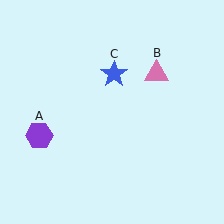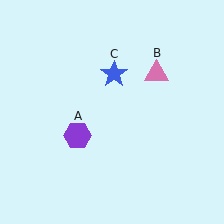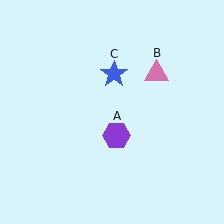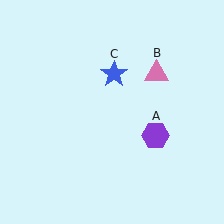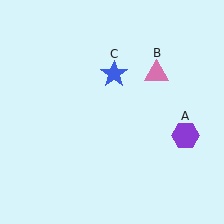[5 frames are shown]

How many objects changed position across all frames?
1 object changed position: purple hexagon (object A).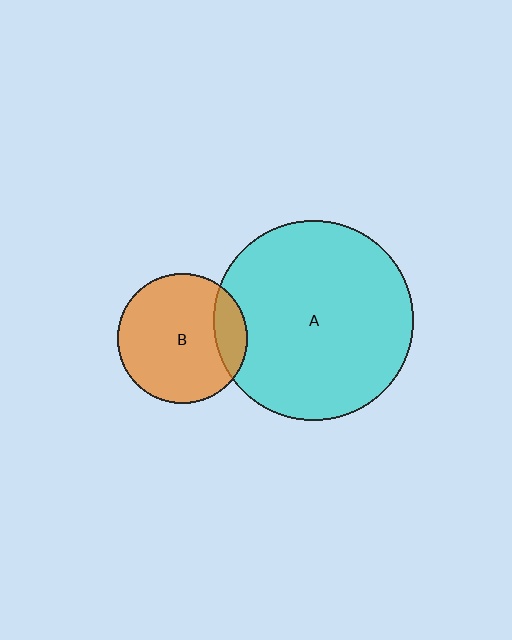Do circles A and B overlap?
Yes.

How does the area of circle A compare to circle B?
Approximately 2.4 times.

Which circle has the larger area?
Circle A (cyan).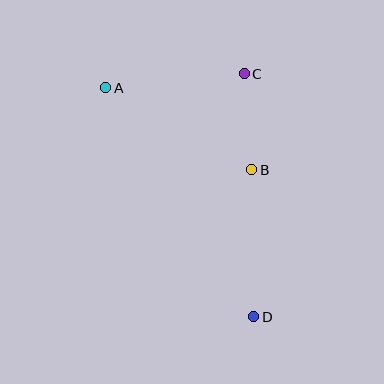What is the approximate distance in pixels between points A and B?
The distance between A and B is approximately 167 pixels.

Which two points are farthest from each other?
Points A and D are farthest from each other.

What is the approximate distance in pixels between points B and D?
The distance between B and D is approximately 147 pixels.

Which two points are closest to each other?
Points B and C are closest to each other.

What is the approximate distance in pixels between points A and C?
The distance between A and C is approximately 139 pixels.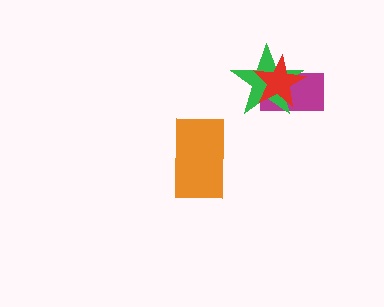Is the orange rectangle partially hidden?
No, no other shape covers it.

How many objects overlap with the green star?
2 objects overlap with the green star.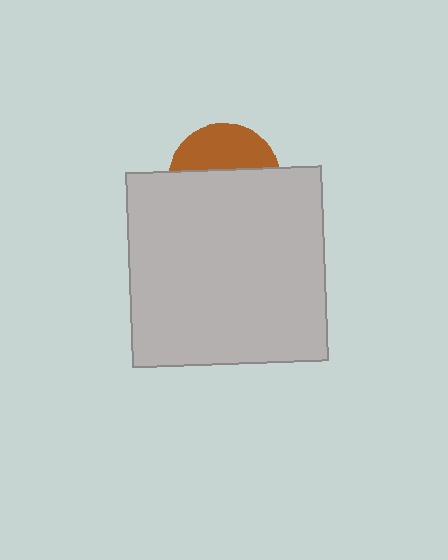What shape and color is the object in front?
The object in front is a light gray square.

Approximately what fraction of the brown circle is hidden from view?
Roughly 61% of the brown circle is hidden behind the light gray square.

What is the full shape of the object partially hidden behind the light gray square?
The partially hidden object is a brown circle.